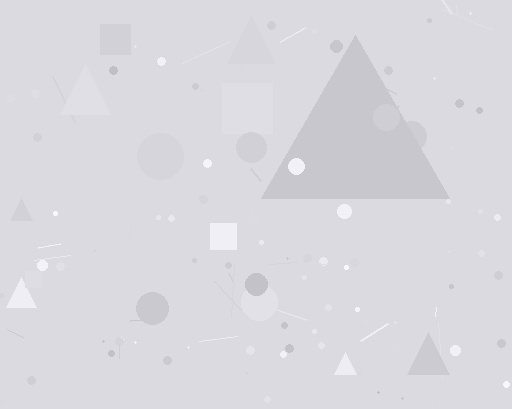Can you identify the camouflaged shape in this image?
The camouflaged shape is a triangle.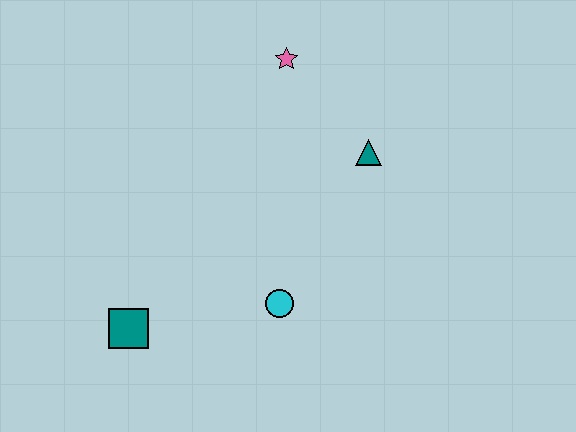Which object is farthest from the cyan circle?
The pink star is farthest from the cyan circle.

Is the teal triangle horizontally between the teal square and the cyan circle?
No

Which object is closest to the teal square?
The cyan circle is closest to the teal square.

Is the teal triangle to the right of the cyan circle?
Yes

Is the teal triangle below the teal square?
No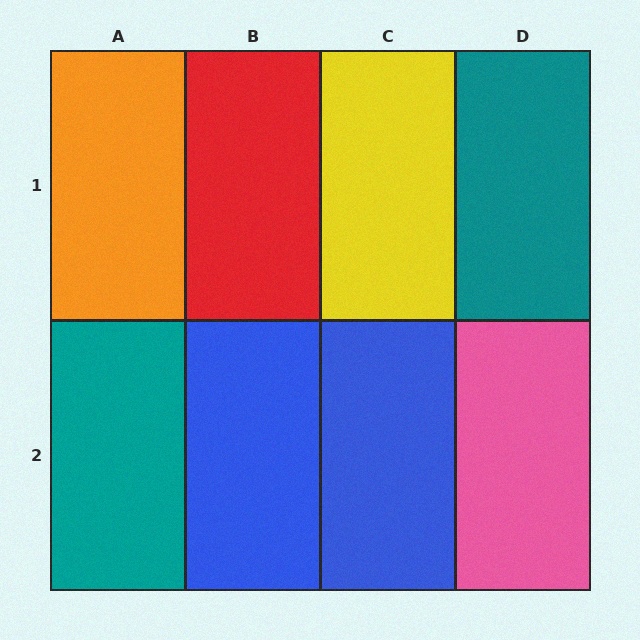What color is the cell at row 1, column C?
Yellow.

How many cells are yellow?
1 cell is yellow.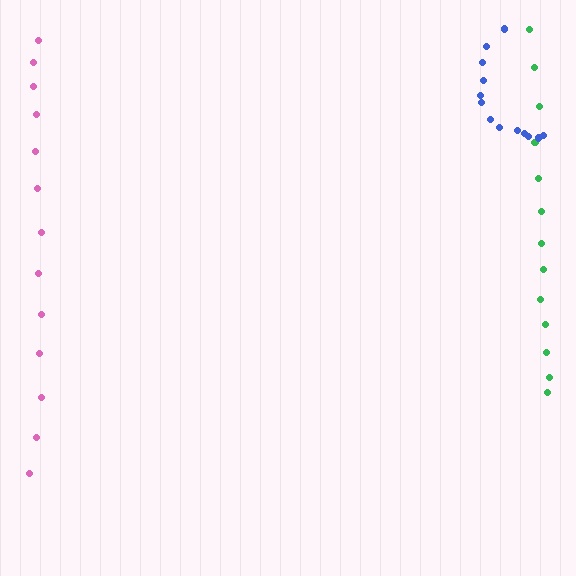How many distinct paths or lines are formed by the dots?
There are 3 distinct paths.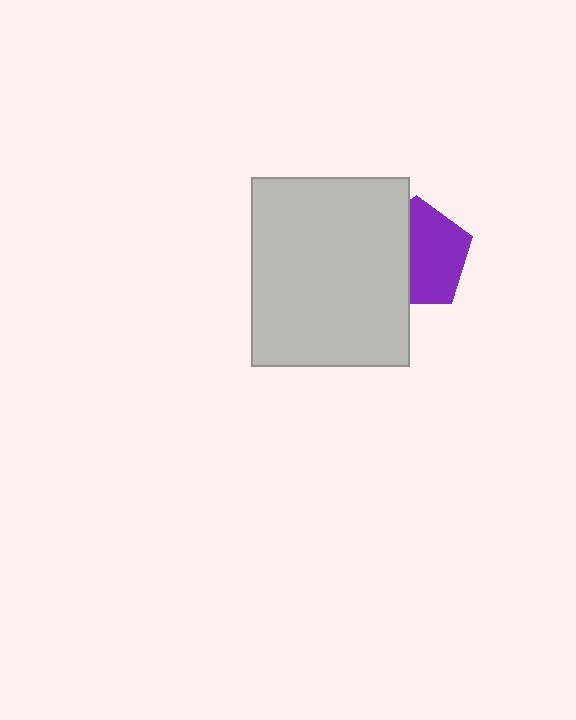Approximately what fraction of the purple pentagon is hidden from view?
Roughly 42% of the purple pentagon is hidden behind the light gray rectangle.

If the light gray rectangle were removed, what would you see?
You would see the complete purple pentagon.